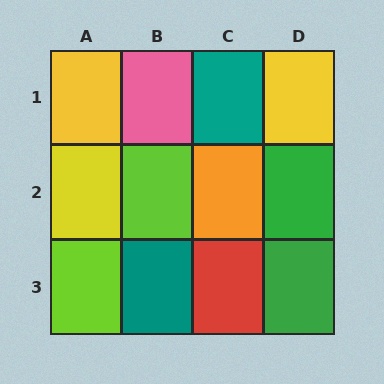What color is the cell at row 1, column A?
Yellow.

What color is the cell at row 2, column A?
Yellow.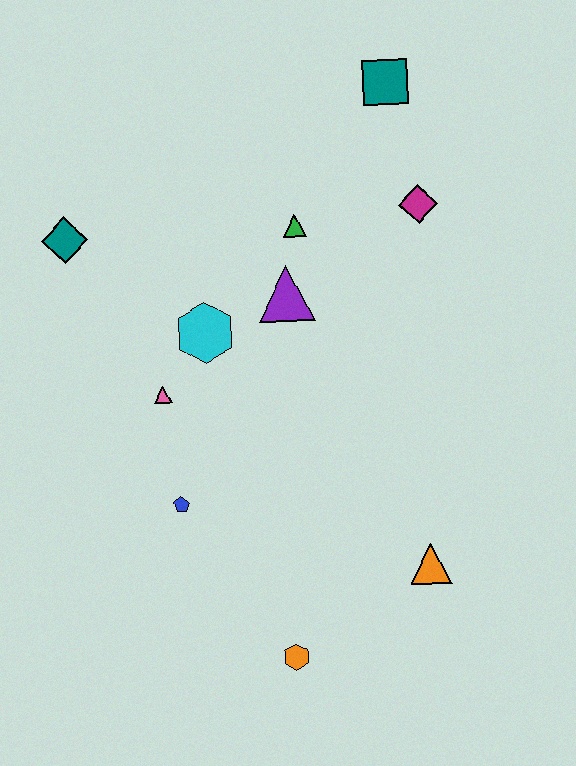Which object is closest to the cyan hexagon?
The pink triangle is closest to the cyan hexagon.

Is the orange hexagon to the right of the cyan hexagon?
Yes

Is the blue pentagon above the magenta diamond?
No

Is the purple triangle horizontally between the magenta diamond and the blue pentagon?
Yes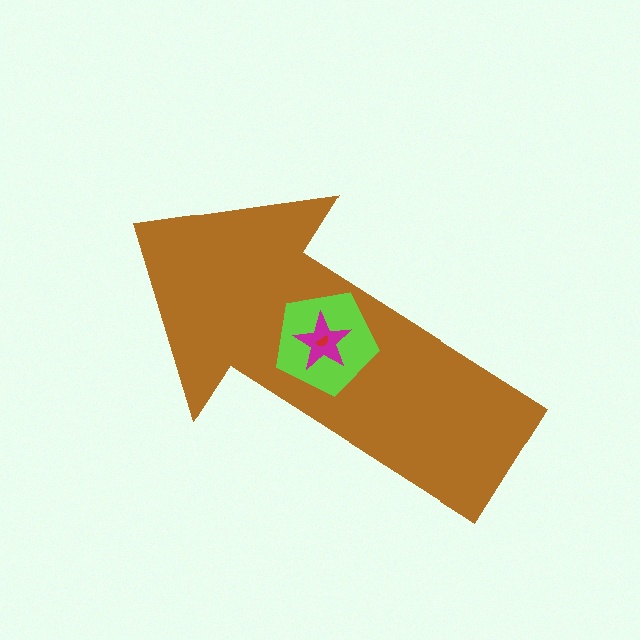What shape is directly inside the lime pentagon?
The magenta star.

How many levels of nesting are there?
4.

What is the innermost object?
The red semicircle.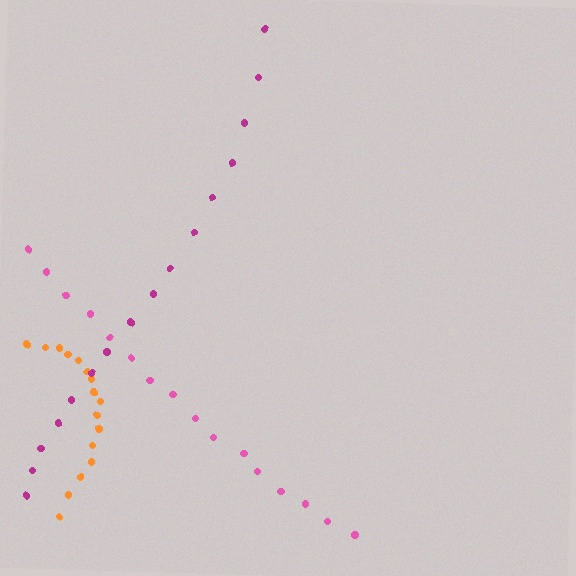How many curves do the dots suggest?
There are 3 distinct paths.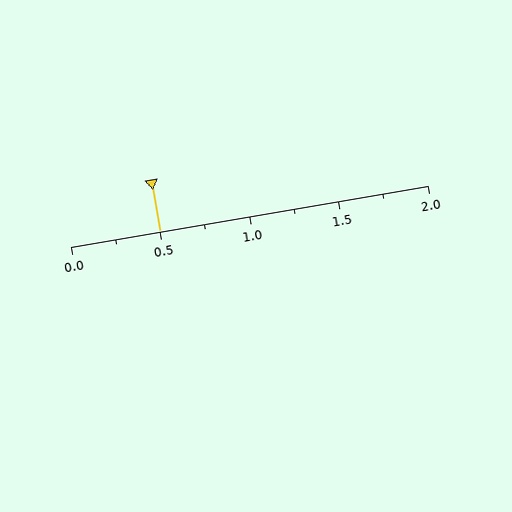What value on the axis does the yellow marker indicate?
The marker indicates approximately 0.5.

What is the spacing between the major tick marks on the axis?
The major ticks are spaced 0.5 apart.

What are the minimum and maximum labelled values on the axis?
The axis runs from 0.0 to 2.0.